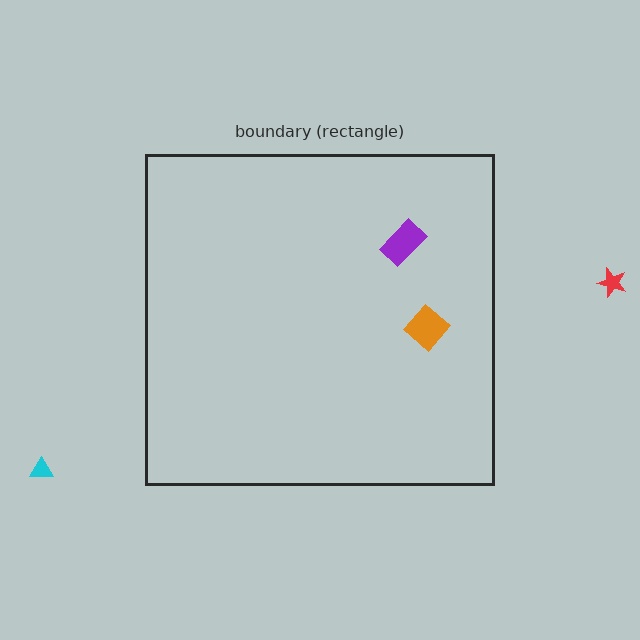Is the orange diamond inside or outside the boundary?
Inside.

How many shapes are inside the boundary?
2 inside, 2 outside.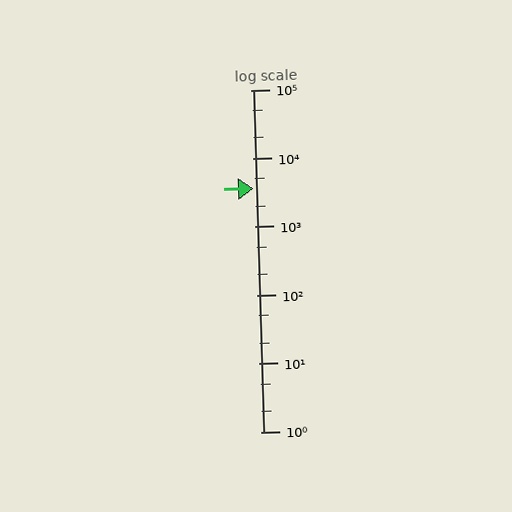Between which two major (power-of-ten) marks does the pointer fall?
The pointer is between 1000 and 10000.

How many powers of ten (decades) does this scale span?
The scale spans 5 decades, from 1 to 100000.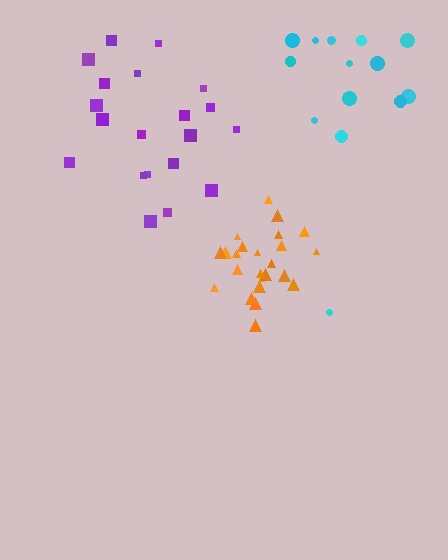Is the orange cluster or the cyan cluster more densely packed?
Orange.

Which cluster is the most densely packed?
Orange.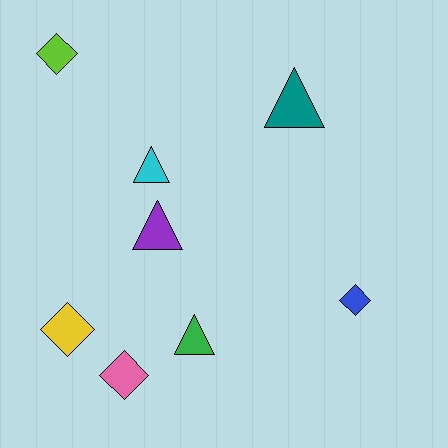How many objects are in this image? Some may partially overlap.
There are 8 objects.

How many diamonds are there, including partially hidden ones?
There are 4 diamonds.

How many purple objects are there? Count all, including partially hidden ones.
There is 1 purple object.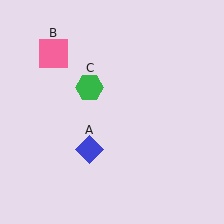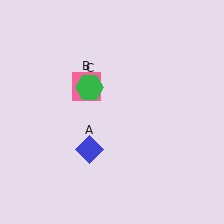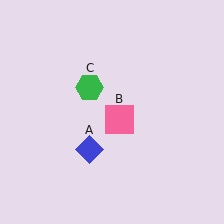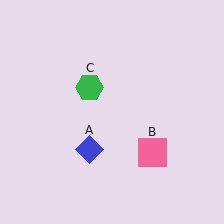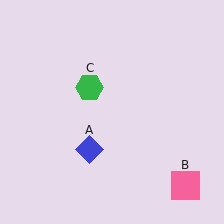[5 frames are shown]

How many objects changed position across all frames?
1 object changed position: pink square (object B).